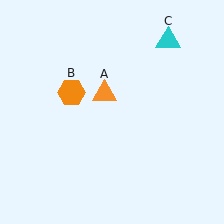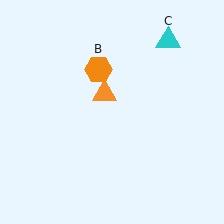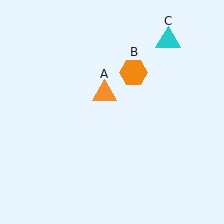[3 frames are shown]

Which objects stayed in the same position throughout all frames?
Orange triangle (object A) and cyan triangle (object C) remained stationary.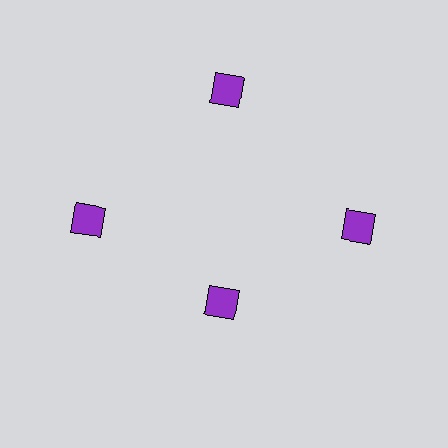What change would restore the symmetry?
The symmetry would be restored by moving it outward, back onto the ring so that all 4 diamonds sit at equal angles and equal distance from the center.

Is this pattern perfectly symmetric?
No. The 4 purple diamonds are arranged in a ring, but one element near the 6 o'clock position is pulled inward toward the center, breaking the 4-fold rotational symmetry.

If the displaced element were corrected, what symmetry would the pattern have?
It would have 4-fold rotational symmetry — the pattern would map onto itself every 90 degrees.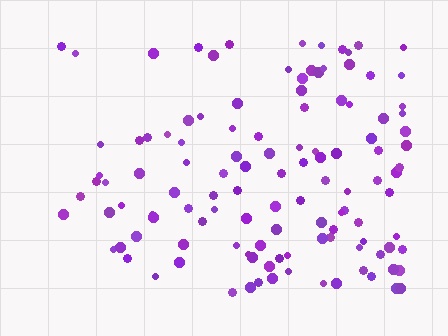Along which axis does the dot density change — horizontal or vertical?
Horizontal.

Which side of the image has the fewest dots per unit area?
The left.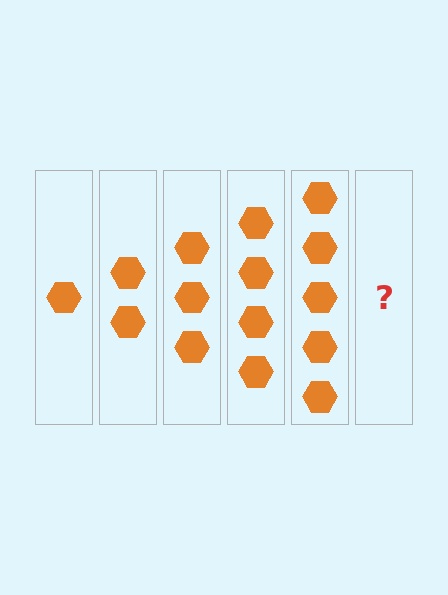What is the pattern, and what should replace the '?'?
The pattern is that each step adds one more hexagon. The '?' should be 6 hexagons.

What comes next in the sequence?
The next element should be 6 hexagons.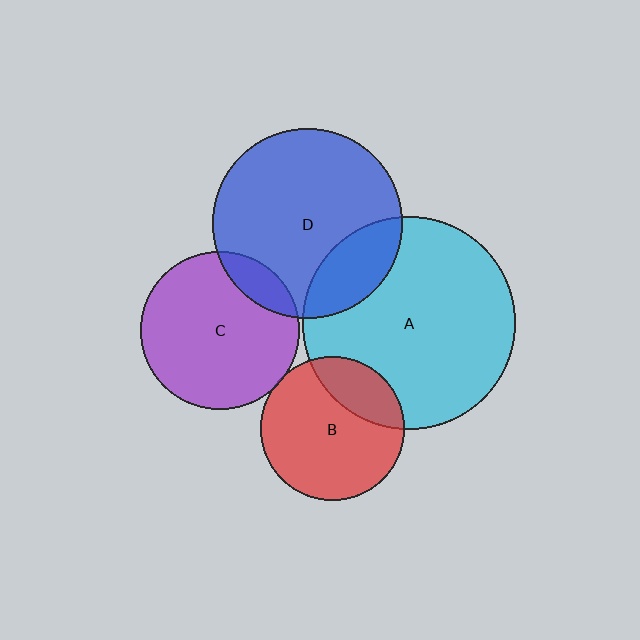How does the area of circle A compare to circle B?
Approximately 2.2 times.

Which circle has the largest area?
Circle A (cyan).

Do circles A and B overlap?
Yes.